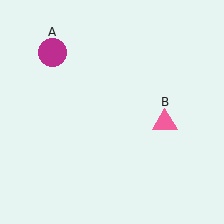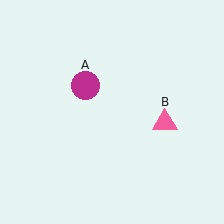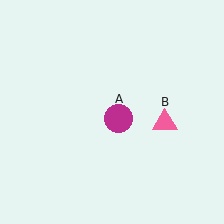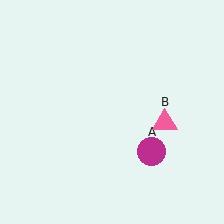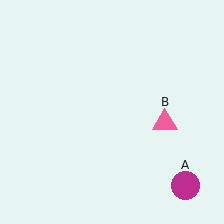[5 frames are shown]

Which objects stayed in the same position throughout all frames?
Pink triangle (object B) remained stationary.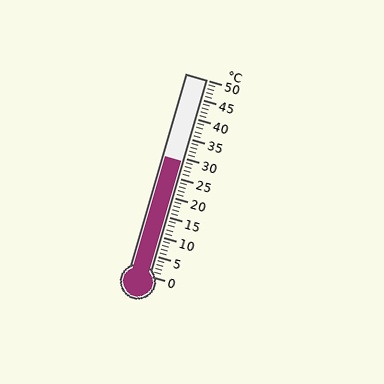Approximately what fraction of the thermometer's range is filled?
The thermometer is filled to approximately 60% of its range.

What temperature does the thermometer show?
The thermometer shows approximately 29°C.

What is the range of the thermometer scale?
The thermometer scale ranges from 0°C to 50°C.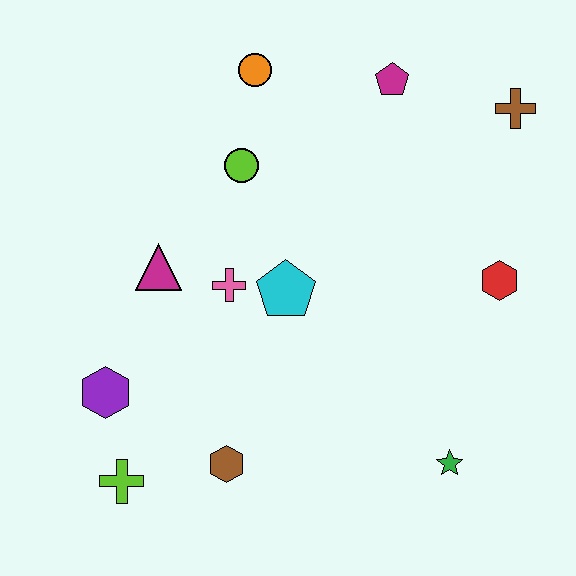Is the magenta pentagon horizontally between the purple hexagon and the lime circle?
No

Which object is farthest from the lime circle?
The green star is farthest from the lime circle.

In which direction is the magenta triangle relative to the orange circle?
The magenta triangle is below the orange circle.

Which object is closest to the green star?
The red hexagon is closest to the green star.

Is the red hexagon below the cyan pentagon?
No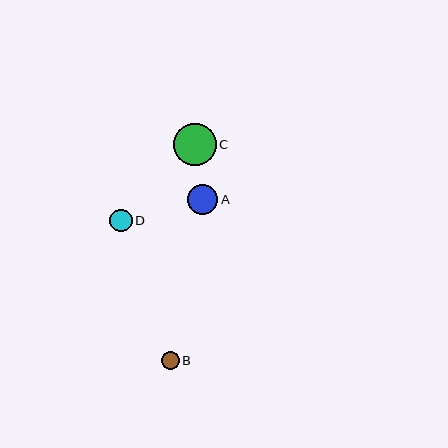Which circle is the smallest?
Circle B is the smallest with a size of approximately 18 pixels.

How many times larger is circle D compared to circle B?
Circle D is approximately 1.2 times the size of circle B.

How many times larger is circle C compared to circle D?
Circle C is approximately 1.9 times the size of circle D.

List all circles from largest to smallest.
From largest to smallest: C, A, D, B.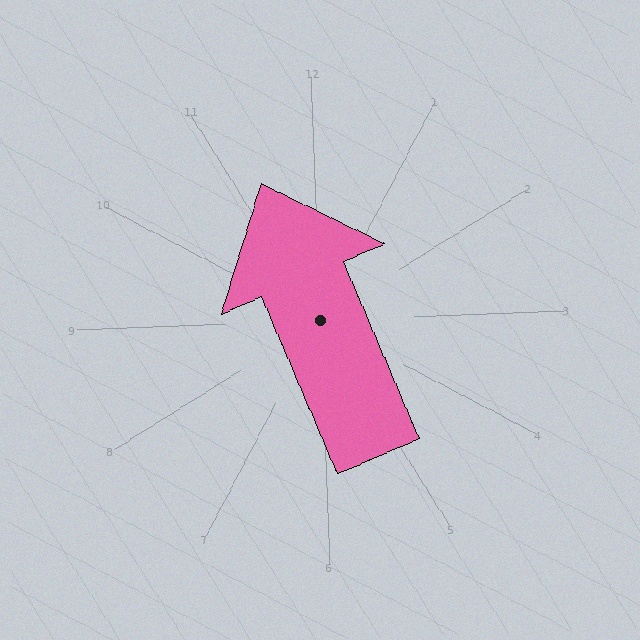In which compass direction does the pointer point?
North.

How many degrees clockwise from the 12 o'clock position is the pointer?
Approximately 339 degrees.